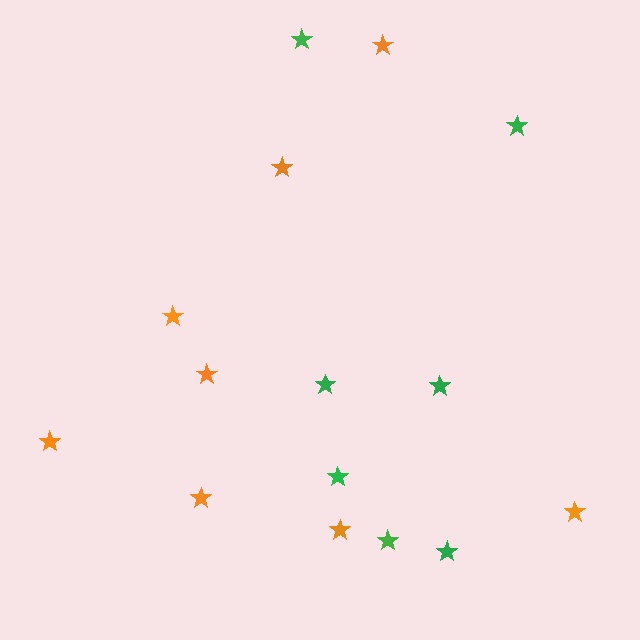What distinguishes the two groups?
There are 2 groups: one group of orange stars (8) and one group of green stars (7).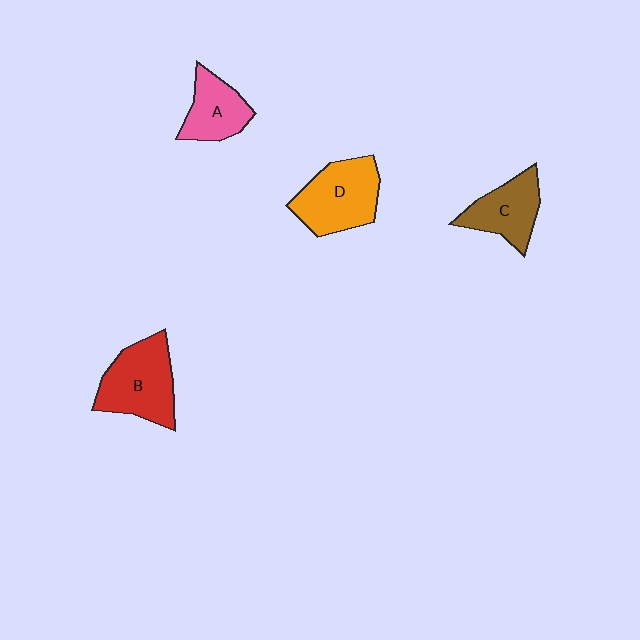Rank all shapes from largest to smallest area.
From largest to smallest: B (red), D (orange), C (brown), A (pink).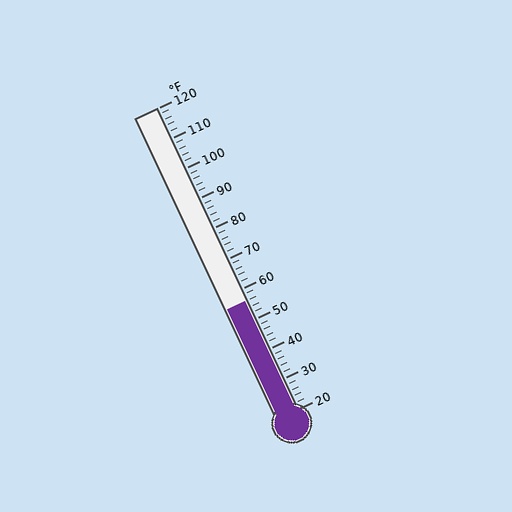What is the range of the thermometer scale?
The thermometer scale ranges from 20°F to 120°F.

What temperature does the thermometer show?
The thermometer shows approximately 56°F.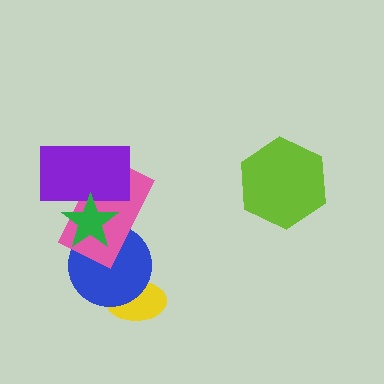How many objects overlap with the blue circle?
3 objects overlap with the blue circle.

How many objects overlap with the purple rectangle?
2 objects overlap with the purple rectangle.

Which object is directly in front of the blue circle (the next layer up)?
The pink rectangle is directly in front of the blue circle.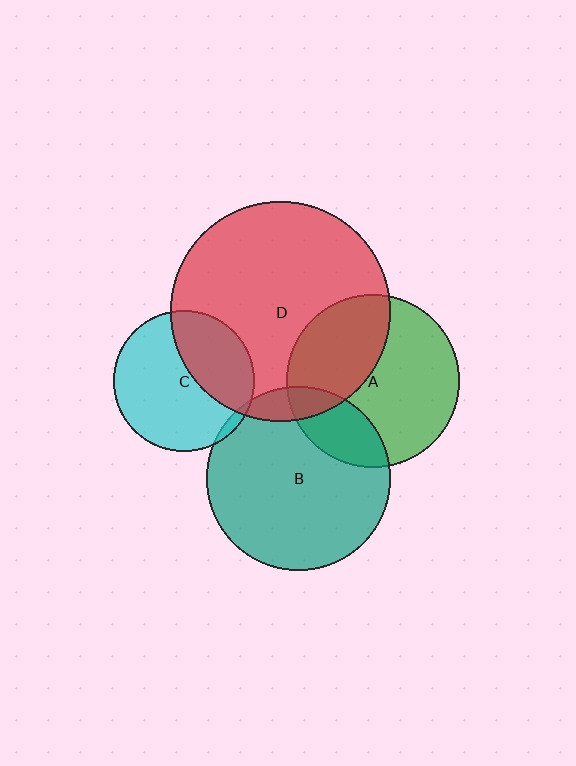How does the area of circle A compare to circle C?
Approximately 1.5 times.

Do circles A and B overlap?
Yes.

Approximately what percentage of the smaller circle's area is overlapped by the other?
Approximately 20%.